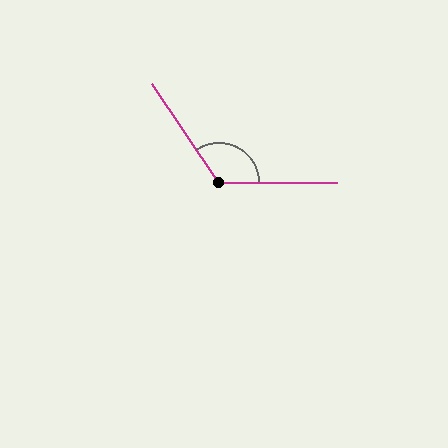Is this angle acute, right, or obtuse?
It is obtuse.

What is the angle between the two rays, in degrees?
Approximately 124 degrees.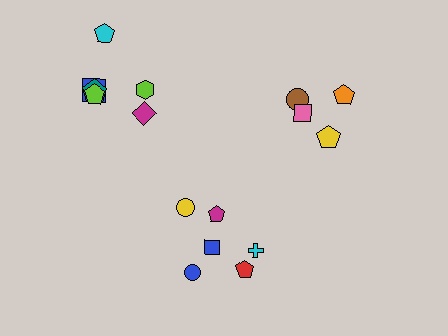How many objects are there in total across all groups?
There are 16 objects.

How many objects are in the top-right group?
There are 4 objects.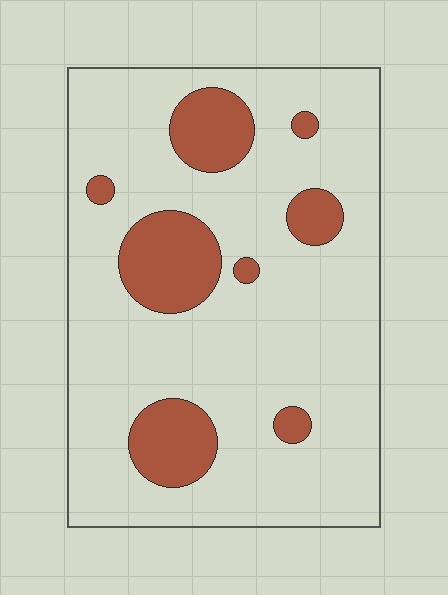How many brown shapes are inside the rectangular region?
8.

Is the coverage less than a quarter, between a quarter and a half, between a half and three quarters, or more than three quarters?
Less than a quarter.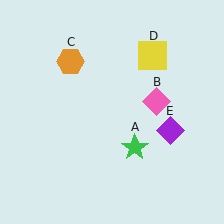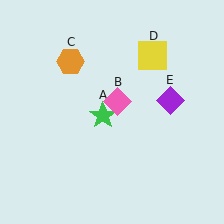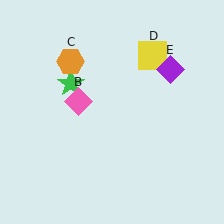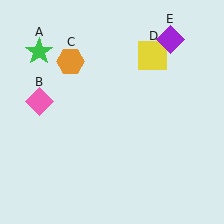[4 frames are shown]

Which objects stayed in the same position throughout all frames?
Orange hexagon (object C) and yellow square (object D) remained stationary.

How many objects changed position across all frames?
3 objects changed position: green star (object A), pink diamond (object B), purple diamond (object E).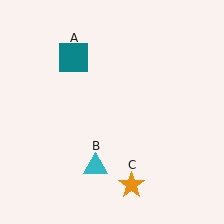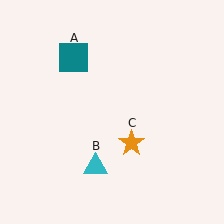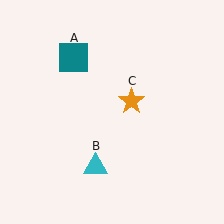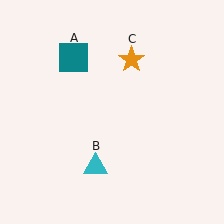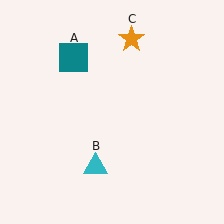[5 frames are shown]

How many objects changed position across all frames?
1 object changed position: orange star (object C).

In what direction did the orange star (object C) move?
The orange star (object C) moved up.